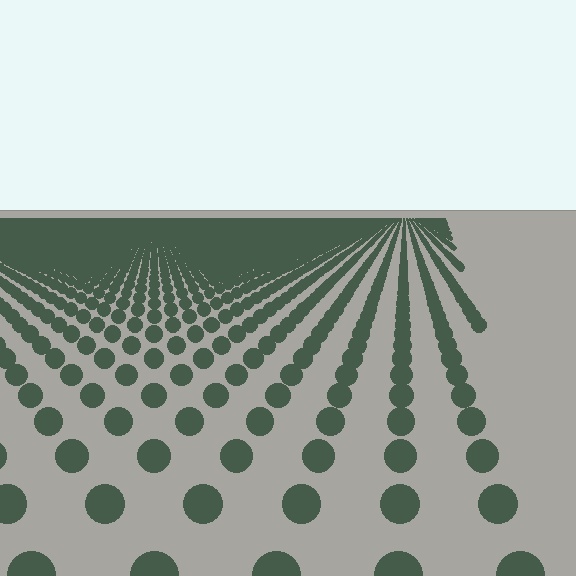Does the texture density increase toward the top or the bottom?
Density increases toward the top.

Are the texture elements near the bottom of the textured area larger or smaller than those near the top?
Larger. Near the bottom, elements are closer to the viewer and appear at a bigger on-screen size.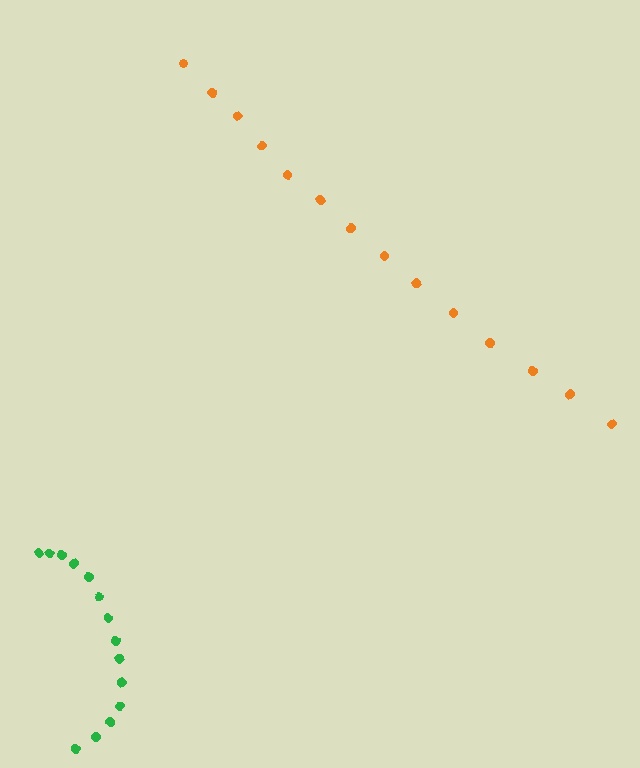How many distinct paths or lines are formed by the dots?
There are 2 distinct paths.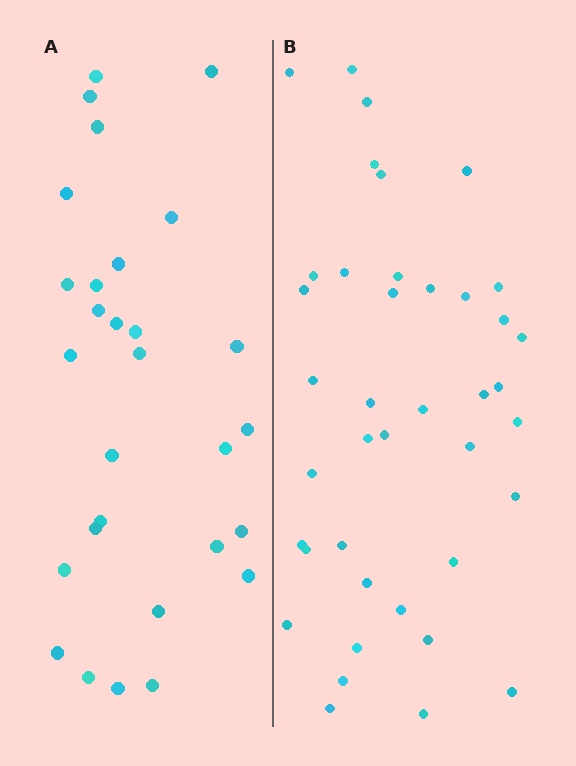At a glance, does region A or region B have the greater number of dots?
Region B (the right region) has more dots.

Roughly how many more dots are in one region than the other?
Region B has roughly 12 or so more dots than region A.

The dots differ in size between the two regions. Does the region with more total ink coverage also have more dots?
No. Region A has more total ink coverage because its dots are larger, but region B actually contains more individual dots. Total area can be misleading — the number of items is what matters here.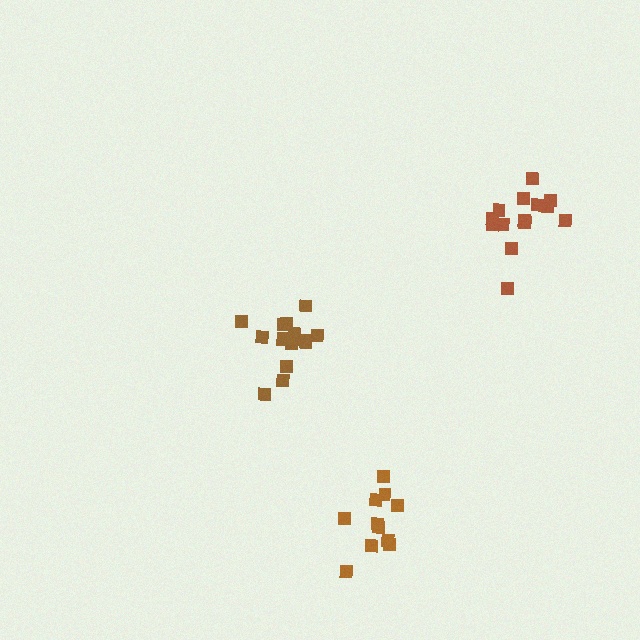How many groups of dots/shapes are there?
There are 3 groups.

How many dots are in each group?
Group 1: 14 dots, Group 2: 15 dots, Group 3: 11 dots (40 total).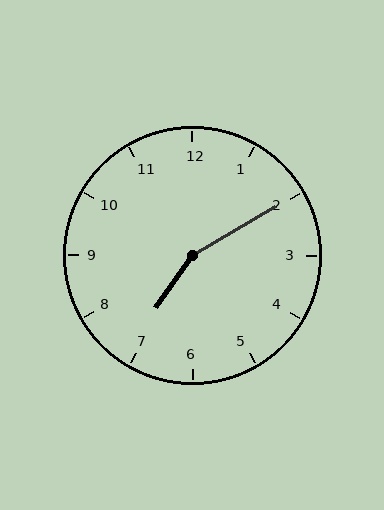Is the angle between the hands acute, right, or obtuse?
It is obtuse.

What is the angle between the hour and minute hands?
Approximately 155 degrees.